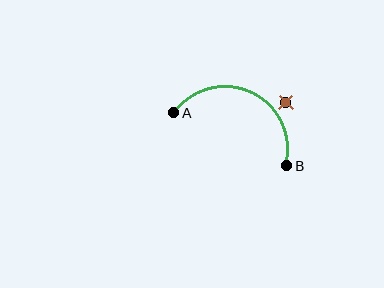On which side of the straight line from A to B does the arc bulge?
The arc bulges above the straight line connecting A and B.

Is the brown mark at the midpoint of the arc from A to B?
No — the brown mark does not lie on the arc at all. It sits slightly outside the curve.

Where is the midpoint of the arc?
The arc midpoint is the point on the curve farthest from the straight line joining A and B. It sits above that line.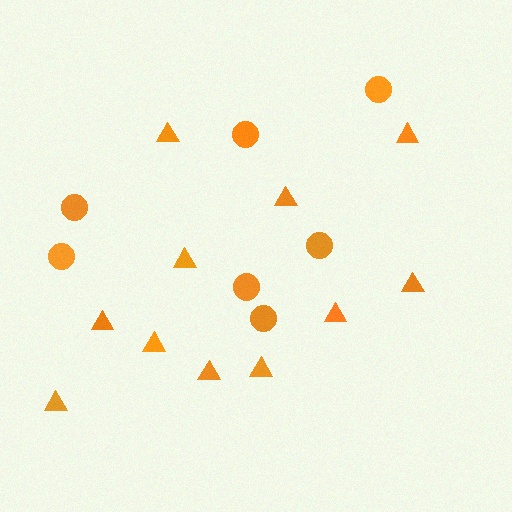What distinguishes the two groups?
There are 2 groups: one group of triangles (11) and one group of circles (7).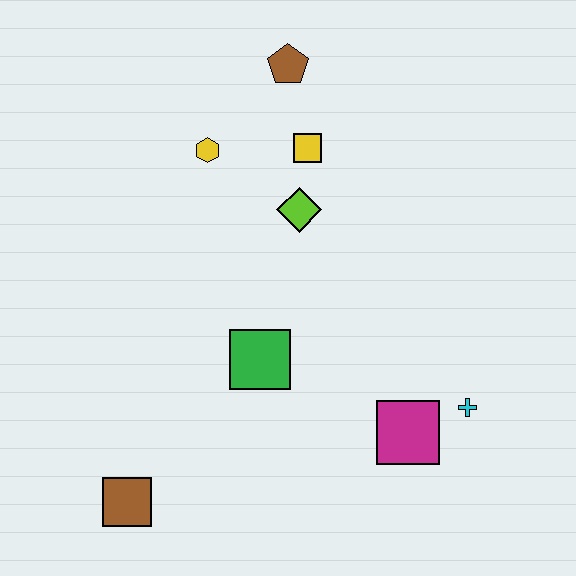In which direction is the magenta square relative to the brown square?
The magenta square is to the right of the brown square.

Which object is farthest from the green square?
The brown pentagon is farthest from the green square.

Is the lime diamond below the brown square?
No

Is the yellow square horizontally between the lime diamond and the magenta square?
Yes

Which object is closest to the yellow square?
The lime diamond is closest to the yellow square.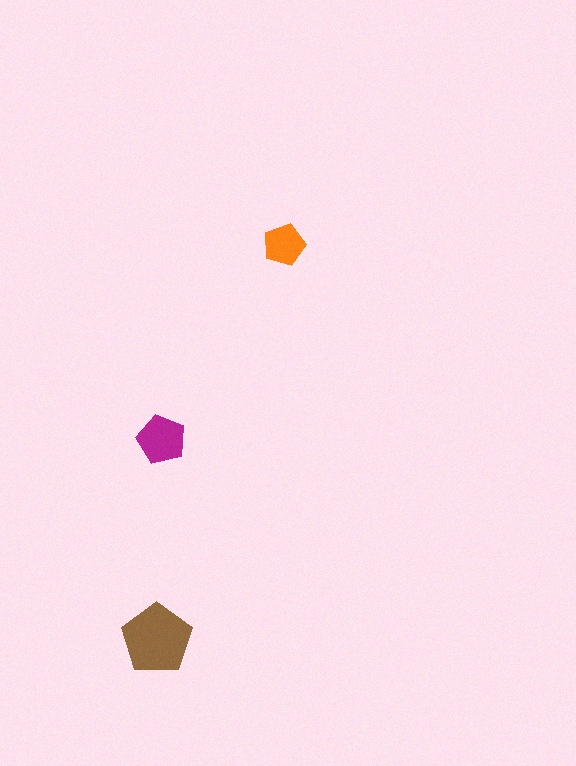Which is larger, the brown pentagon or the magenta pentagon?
The brown one.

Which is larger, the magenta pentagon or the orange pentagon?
The magenta one.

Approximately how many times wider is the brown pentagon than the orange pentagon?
About 1.5 times wider.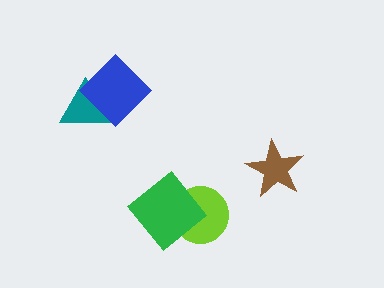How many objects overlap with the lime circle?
1 object overlaps with the lime circle.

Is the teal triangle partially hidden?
Yes, it is partially covered by another shape.